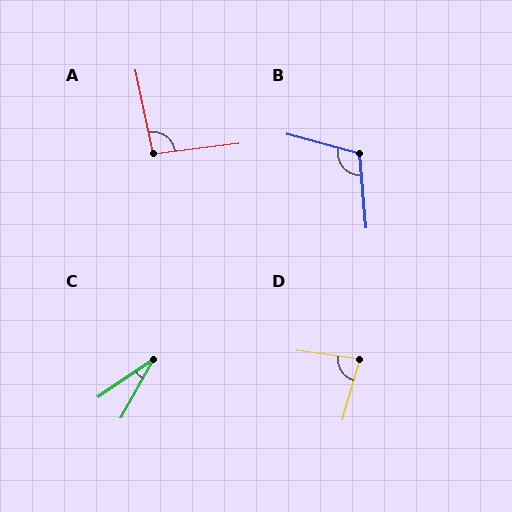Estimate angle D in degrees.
Approximately 82 degrees.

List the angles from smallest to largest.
C (27°), D (82°), A (94°), B (110°).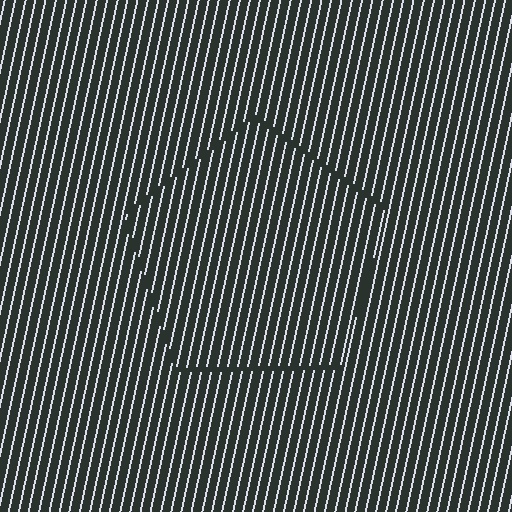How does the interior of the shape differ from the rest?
The interior of the shape contains the same grating, shifted by half a period — the contour is defined by the phase discontinuity where line-ends from the inner and outer gratings abut.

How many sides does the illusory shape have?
5 sides — the line-ends trace a pentagon.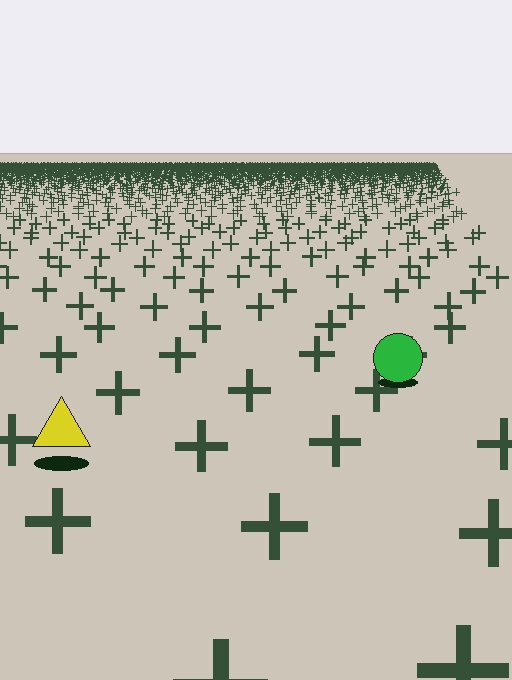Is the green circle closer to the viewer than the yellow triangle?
No. The yellow triangle is closer — you can tell from the texture gradient: the ground texture is coarser near it.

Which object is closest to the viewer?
The yellow triangle is closest. The texture marks near it are larger and more spread out.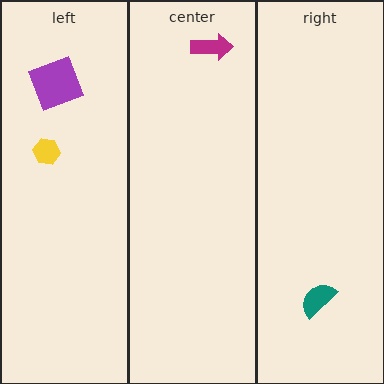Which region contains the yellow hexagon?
The left region.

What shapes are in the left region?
The purple square, the yellow hexagon.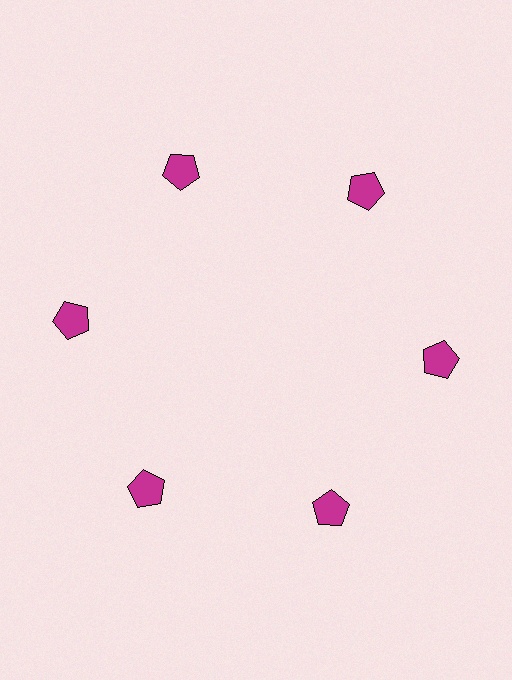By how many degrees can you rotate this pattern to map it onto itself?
The pattern maps onto itself every 60 degrees of rotation.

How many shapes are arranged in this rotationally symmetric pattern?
There are 6 shapes, arranged in 6 groups of 1.